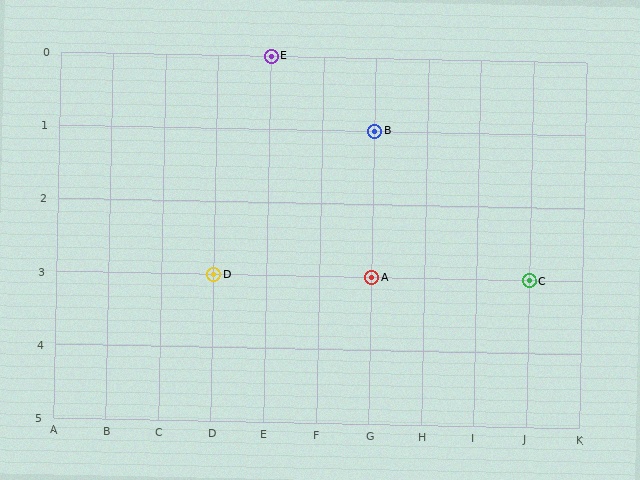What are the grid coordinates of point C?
Point C is at grid coordinates (J, 3).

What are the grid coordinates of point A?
Point A is at grid coordinates (G, 3).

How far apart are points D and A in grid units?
Points D and A are 3 columns apart.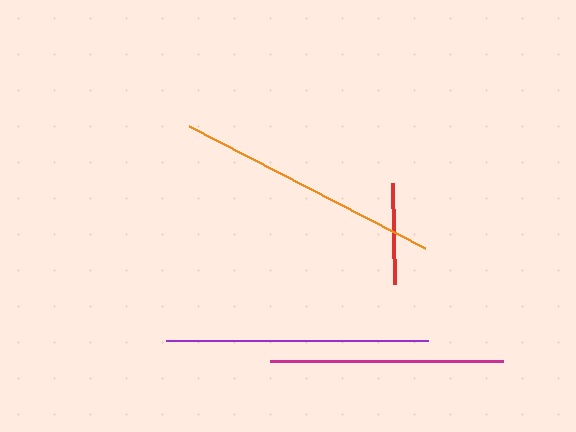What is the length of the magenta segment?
The magenta segment is approximately 234 pixels long.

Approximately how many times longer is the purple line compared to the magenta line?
The purple line is approximately 1.1 times the length of the magenta line.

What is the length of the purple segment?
The purple segment is approximately 261 pixels long.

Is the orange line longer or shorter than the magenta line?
The orange line is longer than the magenta line.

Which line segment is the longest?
The orange line is the longest at approximately 265 pixels.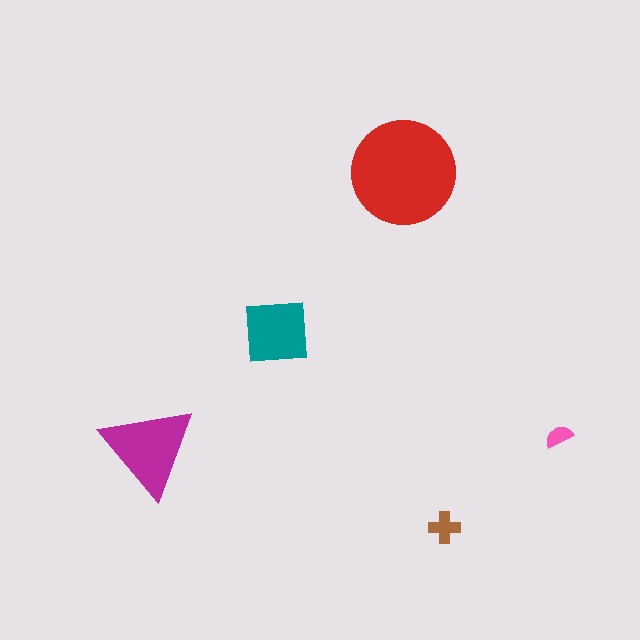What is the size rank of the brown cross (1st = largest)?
4th.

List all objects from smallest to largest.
The pink semicircle, the brown cross, the teal square, the magenta triangle, the red circle.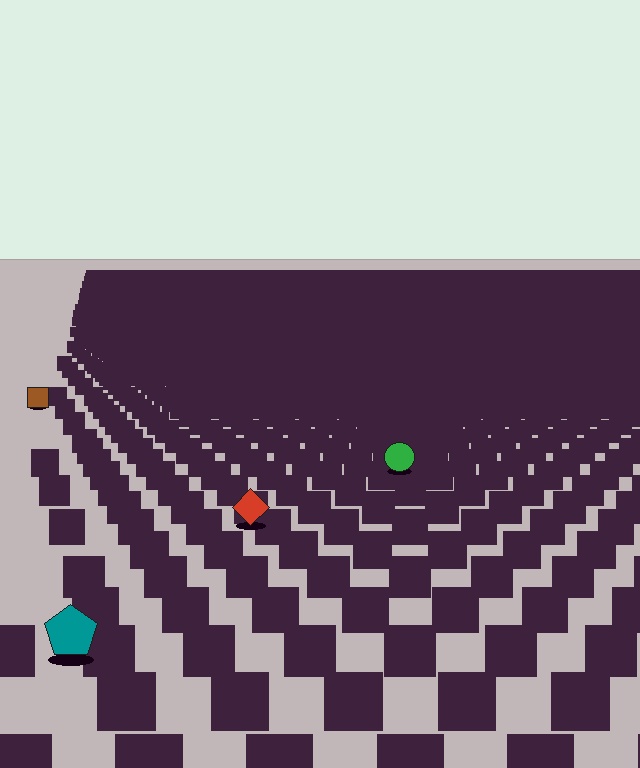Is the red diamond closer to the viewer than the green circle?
Yes. The red diamond is closer — you can tell from the texture gradient: the ground texture is coarser near it.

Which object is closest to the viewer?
The teal pentagon is closest. The texture marks near it are larger and more spread out.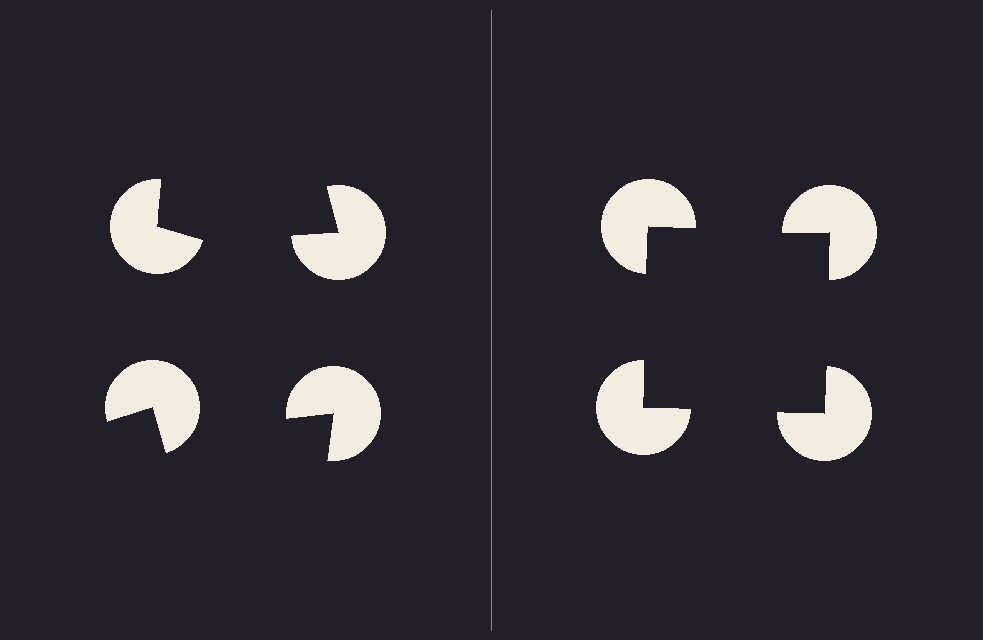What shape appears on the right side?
An illusory square.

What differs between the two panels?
The pac-man discs are positioned identically on both sides; only the wedge orientations differ. On the right they align to a square; on the left they are misaligned.